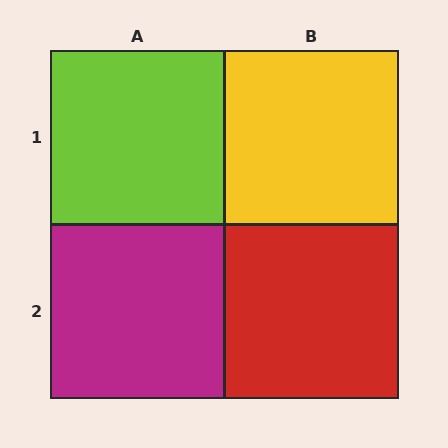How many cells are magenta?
1 cell is magenta.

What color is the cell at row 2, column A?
Magenta.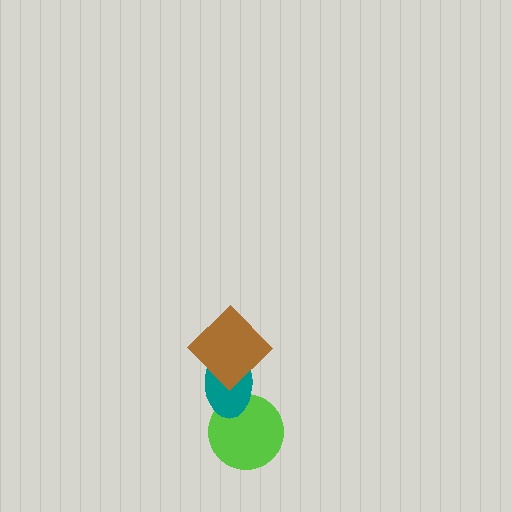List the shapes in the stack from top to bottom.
From top to bottom: the brown diamond, the teal ellipse, the lime circle.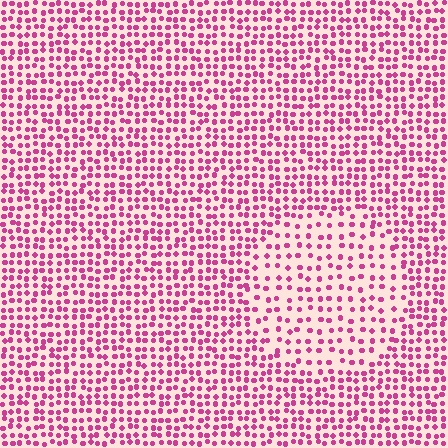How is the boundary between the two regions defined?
The boundary is defined by a change in element density (approximately 1.8x ratio). All elements are the same color, size, and shape.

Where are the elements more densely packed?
The elements are more densely packed outside the circle boundary.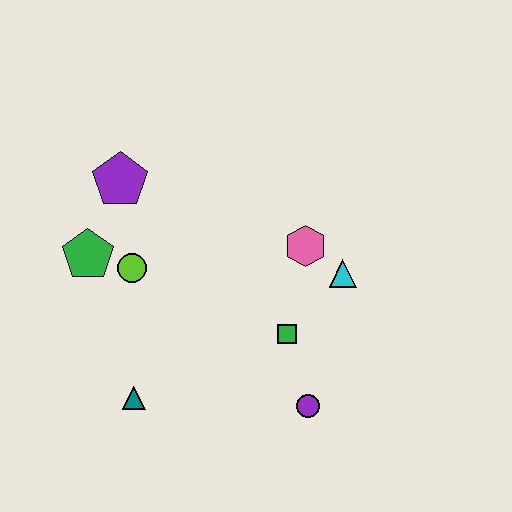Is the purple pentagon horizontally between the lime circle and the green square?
No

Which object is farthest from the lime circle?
The purple circle is farthest from the lime circle.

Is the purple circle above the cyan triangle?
No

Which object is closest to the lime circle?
The green pentagon is closest to the lime circle.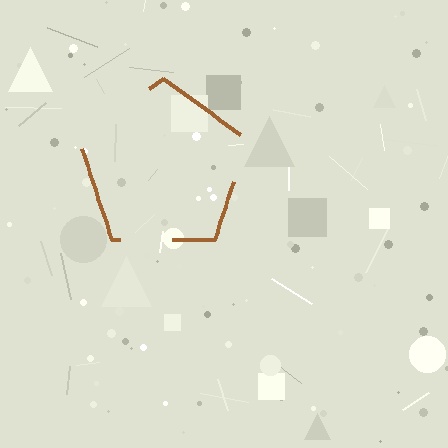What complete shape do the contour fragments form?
The contour fragments form a pentagon.